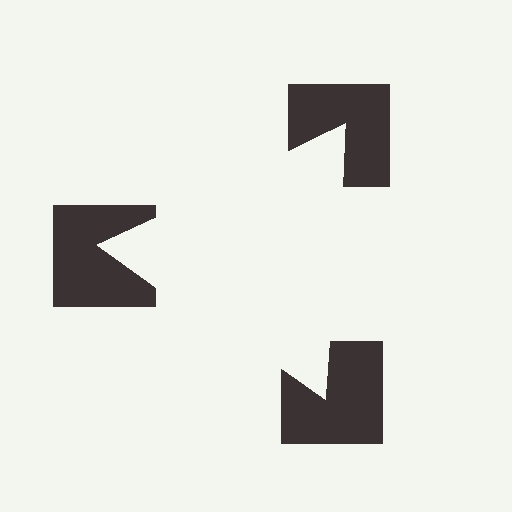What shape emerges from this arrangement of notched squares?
An illusory triangle — its edges are inferred from the aligned wedge cuts in the notched squares, not physically drawn.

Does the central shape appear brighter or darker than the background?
It typically appears slightly brighter than the background, even though no actual brightness change is drawn.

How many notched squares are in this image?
There are 3 — one at each vertex of the illusory triangle.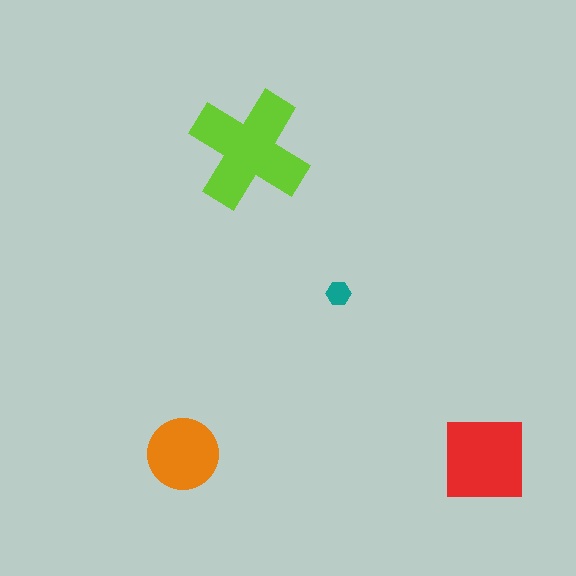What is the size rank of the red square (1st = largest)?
2nd.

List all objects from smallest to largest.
The teal hexagon, the orange circle, the red square, the lime cross.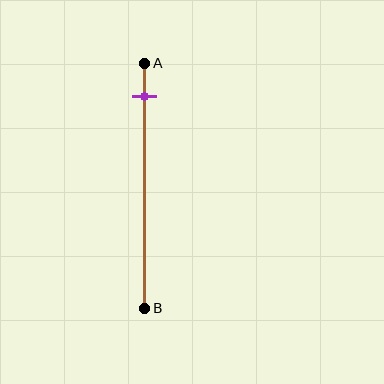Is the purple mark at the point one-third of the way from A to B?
No, the mark is at about 15% from A, not at the 33% one-third point.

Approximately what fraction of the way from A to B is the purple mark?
The purple mark is approximately 15% of the way from A to B.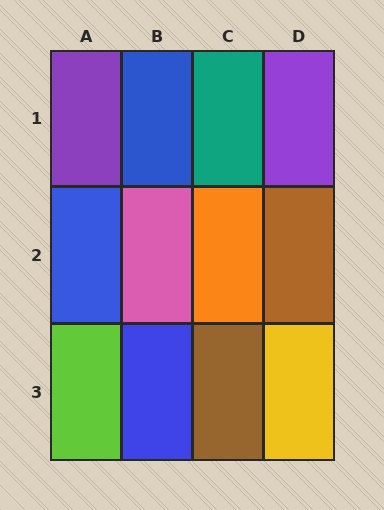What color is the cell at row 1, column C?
Teal.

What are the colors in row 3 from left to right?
Lime, blue, brown, yellow.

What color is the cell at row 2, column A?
Blue.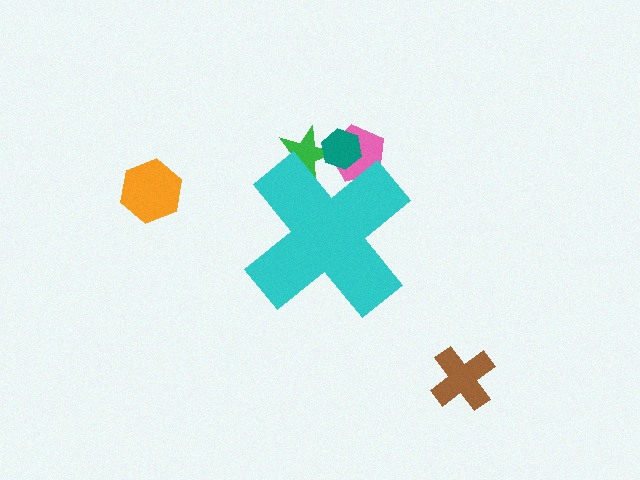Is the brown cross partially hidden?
No, the brown cross is fully visible.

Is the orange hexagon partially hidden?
No, the orange hexagon is fully visible.